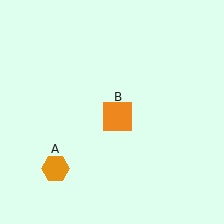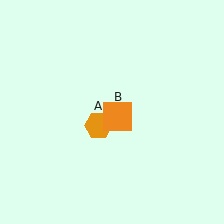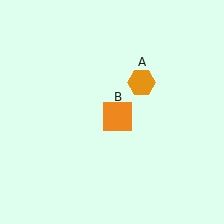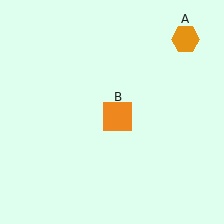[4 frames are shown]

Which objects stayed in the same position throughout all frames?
Orange square (object B) remained stationary.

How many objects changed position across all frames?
1 object changed position: orange hexagon (object A).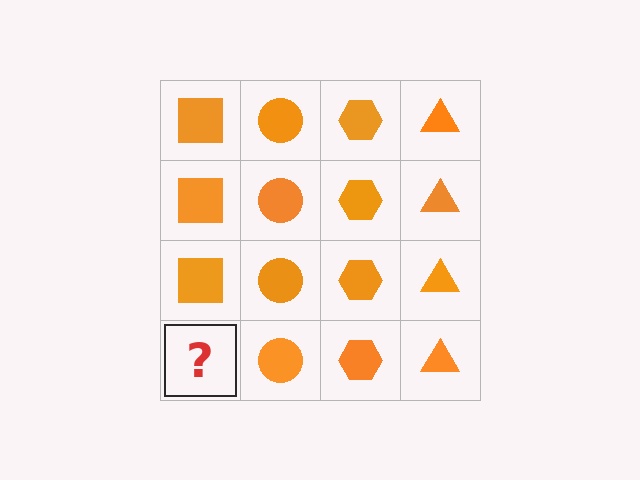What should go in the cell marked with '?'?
The missing cell should contain an orange square.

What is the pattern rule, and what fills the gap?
The rule is that each column has a consistent shape. The gap should be filled with an orange square.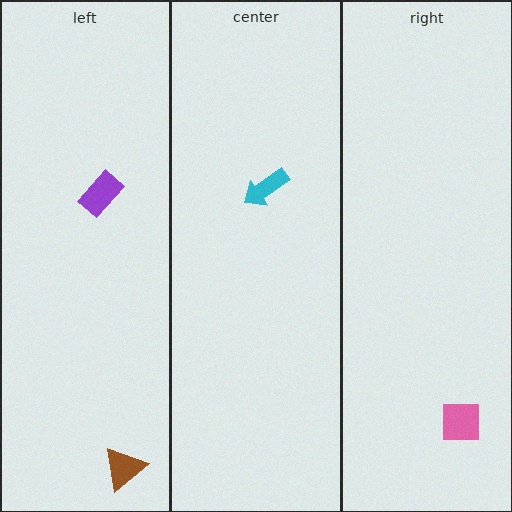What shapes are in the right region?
The pink square.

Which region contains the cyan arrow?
The center region.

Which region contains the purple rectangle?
The left region.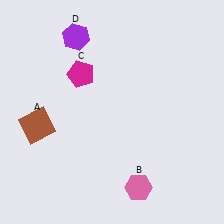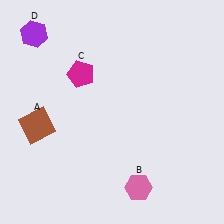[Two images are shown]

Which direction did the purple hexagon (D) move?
The purple hexagon (D) moved left.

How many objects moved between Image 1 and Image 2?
1 object moved between the two images.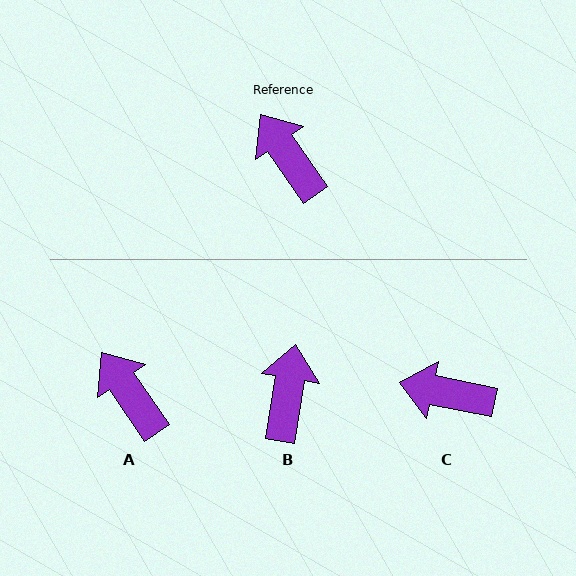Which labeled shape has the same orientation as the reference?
A.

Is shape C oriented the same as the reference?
No, it is off by about 43 degrees.